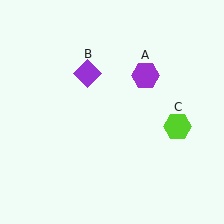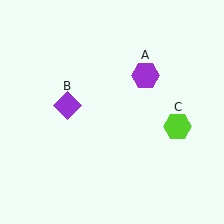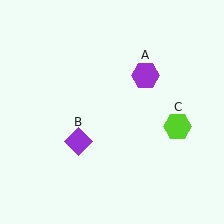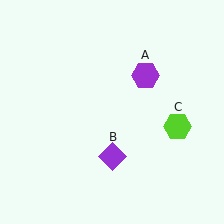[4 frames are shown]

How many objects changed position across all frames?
1 object changed position: purple diamond (object B).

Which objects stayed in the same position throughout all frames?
Purple hexagon (object A) and lime hexagon (object C) remained stationary.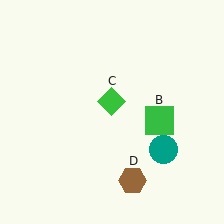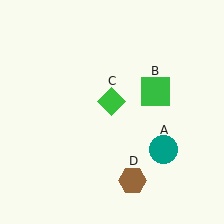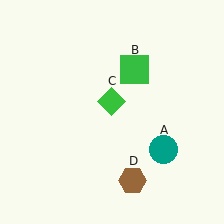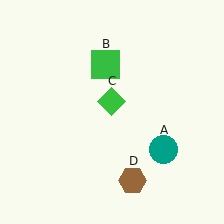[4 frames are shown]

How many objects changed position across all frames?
1 object changed position: green square (object B).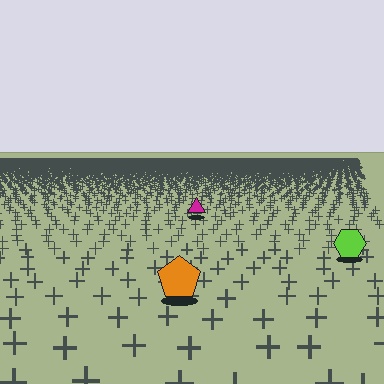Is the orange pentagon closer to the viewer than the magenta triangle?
Yes. The orange pentagon is closer — you can tell from the texture gradient: the ground texture is coarser near it.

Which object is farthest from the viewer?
The magenta triangle is farthest from the viewer. It appears smaller and the ground texture around it is denser.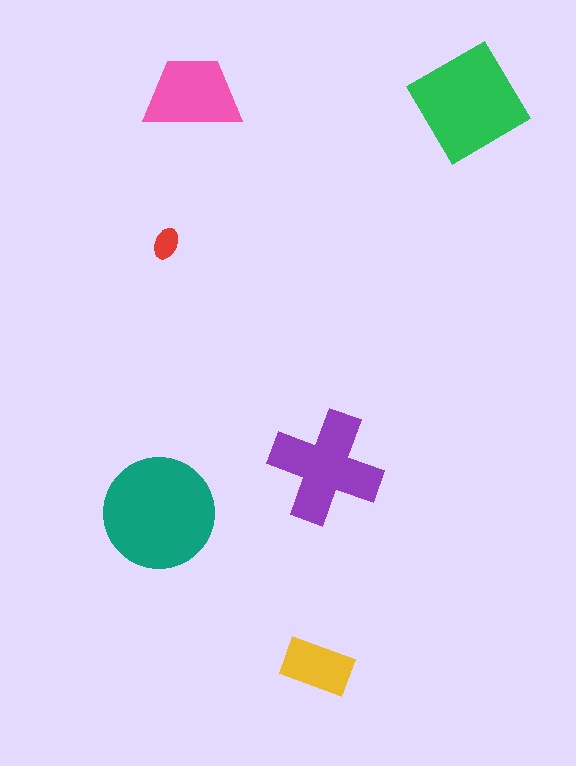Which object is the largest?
The teal circle.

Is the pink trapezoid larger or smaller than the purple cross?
Smaller.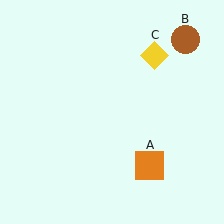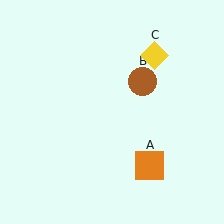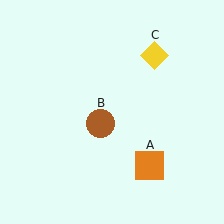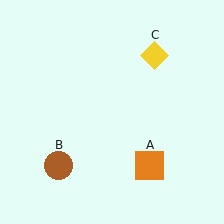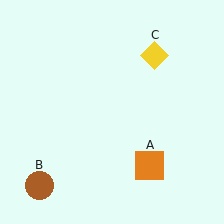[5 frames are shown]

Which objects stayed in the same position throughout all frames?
Orange square (object A) and yellow diamond (object C) remained stationary.